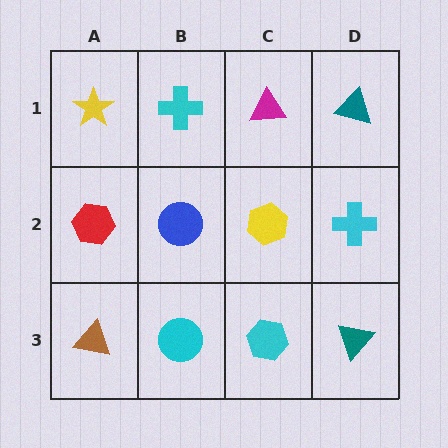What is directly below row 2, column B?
A cyan circle.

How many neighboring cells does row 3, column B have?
3.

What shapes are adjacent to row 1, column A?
A red hexagon (row 2, column A), a cyan cross (row 1, column B).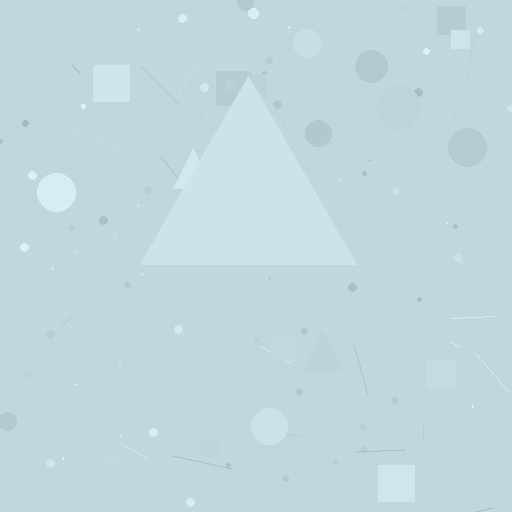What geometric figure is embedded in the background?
A triangle is embedded in the background.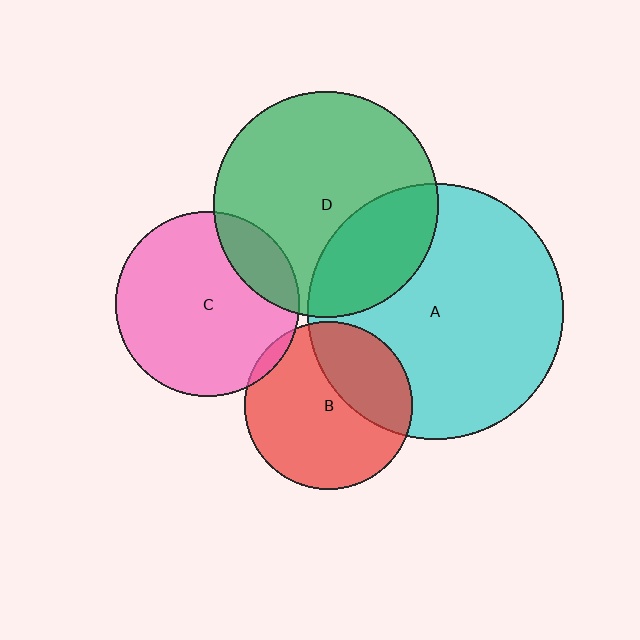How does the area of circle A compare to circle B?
Approximately 2.3 times.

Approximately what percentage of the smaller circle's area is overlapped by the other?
Approximately 35%.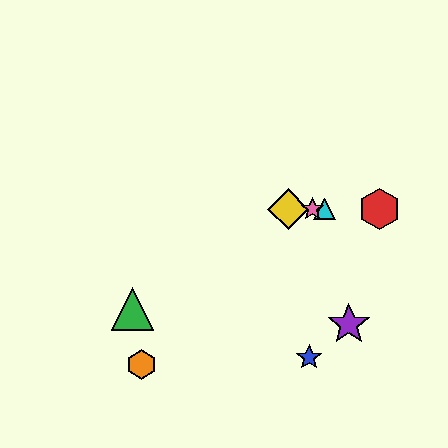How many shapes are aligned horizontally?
4 shapes (the red hexagon, the yellow diamond, the cyan triangle, the pink star) are aligned horizontally.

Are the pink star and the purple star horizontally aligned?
No, the pink star is at y≈209 and the purple star is at y≈324.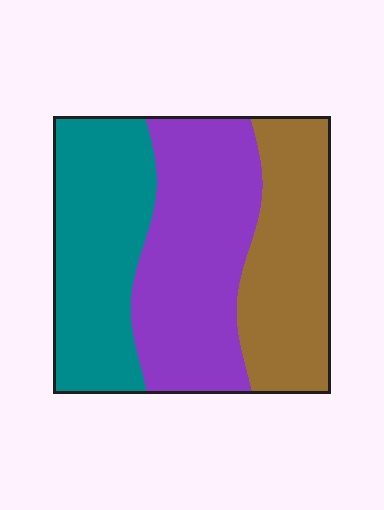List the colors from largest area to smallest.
From largest to smallest: purple, teal, brown.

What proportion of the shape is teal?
Teal takes up between a sixth and a third of the shape.